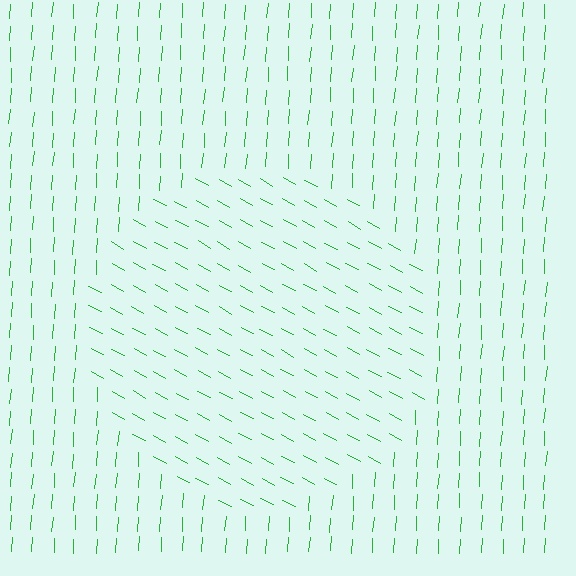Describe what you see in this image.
The image is filled with small green line segments. A circle region in the image has lines oriented differently from the surrounding lines, creating a visible texture boundary.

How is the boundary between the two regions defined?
The boundary is defined purely by a change in line orientation (approximately 66 degrees difference). All lines are the same color and thickness.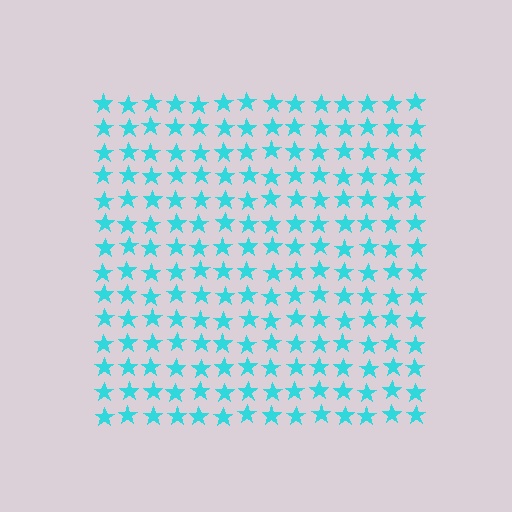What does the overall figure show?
The overall figure shows a square.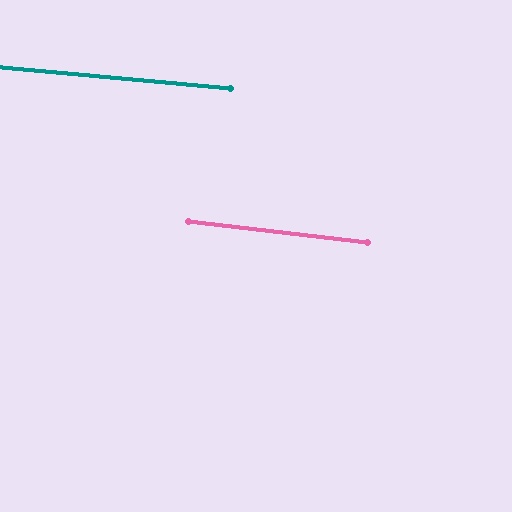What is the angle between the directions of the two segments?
Approximately 1 degree.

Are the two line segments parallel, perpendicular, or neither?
Parallel — their directions differ by only 1.3°.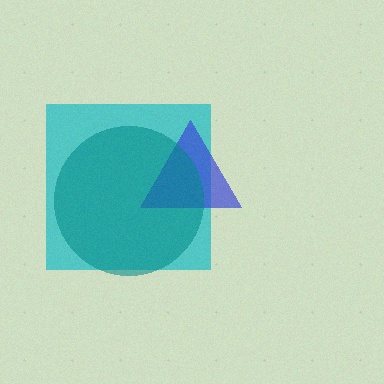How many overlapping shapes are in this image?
There are 3 overlapping shapes in the image.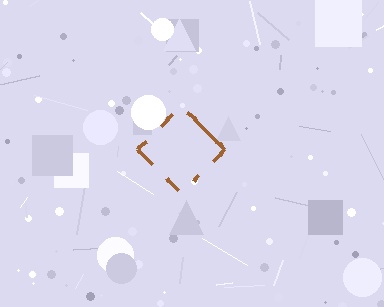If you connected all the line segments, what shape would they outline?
They would outline a diamond.